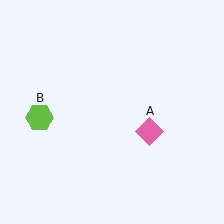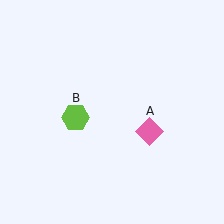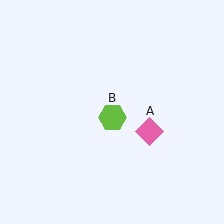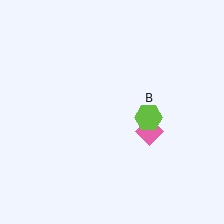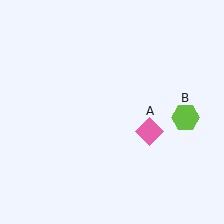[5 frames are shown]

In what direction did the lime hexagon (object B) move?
The lime hexagon (object B) moved right.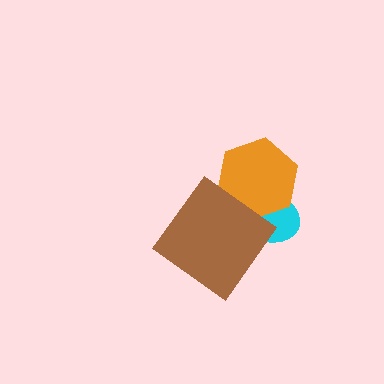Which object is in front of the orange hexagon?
The brown diamond is in front of the orange hexagon.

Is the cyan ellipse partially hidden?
Yes, it is partially covered by another shape.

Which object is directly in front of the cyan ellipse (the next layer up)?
The orange hexagon is directly in front of the cyan ellipse.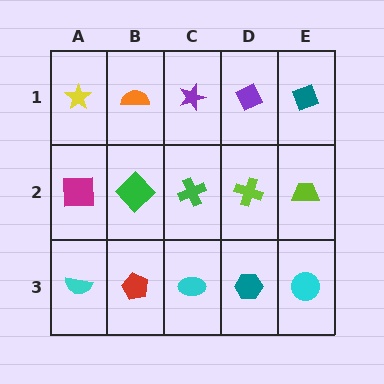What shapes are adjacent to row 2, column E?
A teal diamond (row 1, column E), a cyan circle (row 3, column E), a lime cross (row 2, column D).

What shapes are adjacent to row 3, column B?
A green diamond (row 2, column B), a cyan semicircle (row 3, column A), a cyan ellipse (row 3, column C).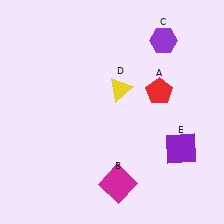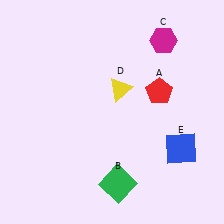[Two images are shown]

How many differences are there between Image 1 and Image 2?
There are 3 differences between the two images.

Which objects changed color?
B changed from magenta to green. C changed from purple to magenta. E changed from purple to blue.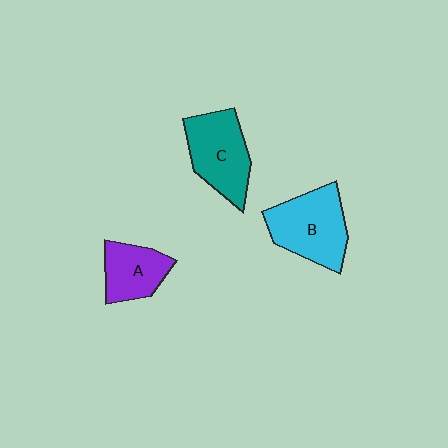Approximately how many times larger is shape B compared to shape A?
Approximately 1.5 times.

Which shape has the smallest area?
Shape A (purple).